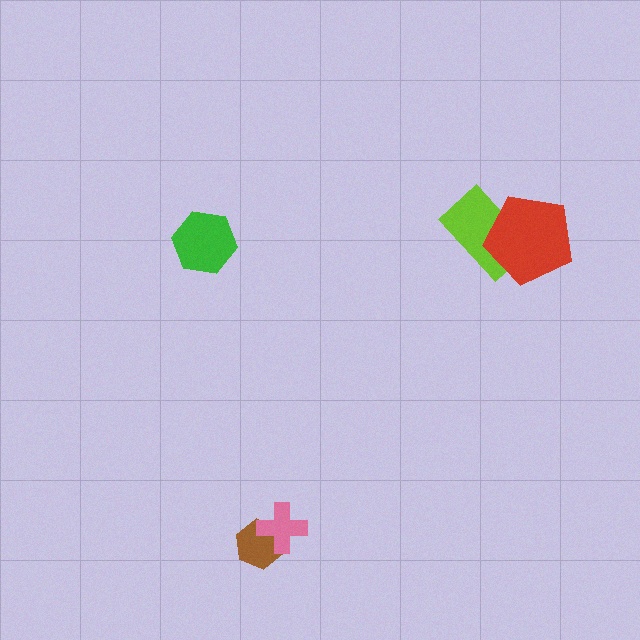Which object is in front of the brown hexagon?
The pink cross is in front of the brown hexagon.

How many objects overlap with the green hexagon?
0 objects overlap with the green hexagon.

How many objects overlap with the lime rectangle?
1 object overlaps with the lime rectangle.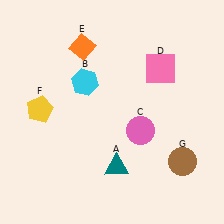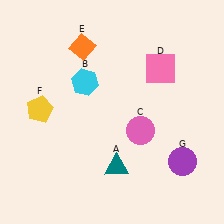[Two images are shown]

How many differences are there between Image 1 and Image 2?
There is 1 difference between the two images.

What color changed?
The circle (G) changed from brown in Image 1 to purple in Image 2.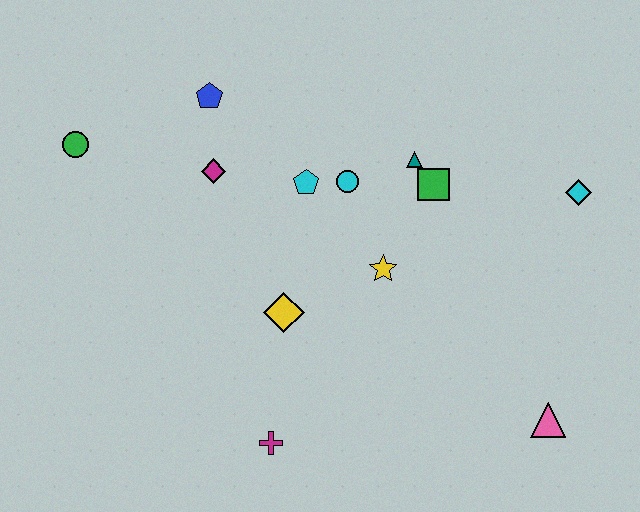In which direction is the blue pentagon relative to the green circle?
The blue pentagon is to the right of the green circle.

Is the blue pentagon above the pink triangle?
Yes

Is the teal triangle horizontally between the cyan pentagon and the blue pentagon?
No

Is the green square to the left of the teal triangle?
No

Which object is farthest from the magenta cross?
The cyan diamond is farthest from the magenta cross.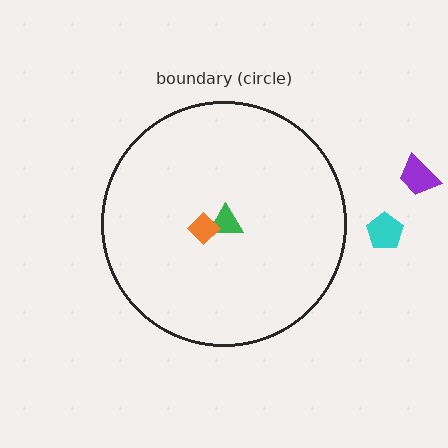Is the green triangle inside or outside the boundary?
Inside.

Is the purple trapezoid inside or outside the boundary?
Outside.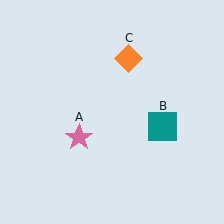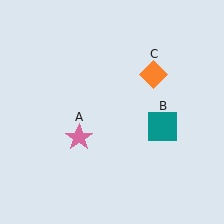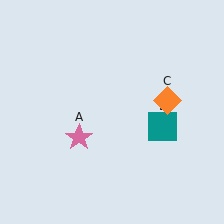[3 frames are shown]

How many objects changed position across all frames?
1 object changed position: orange diamond (object C).